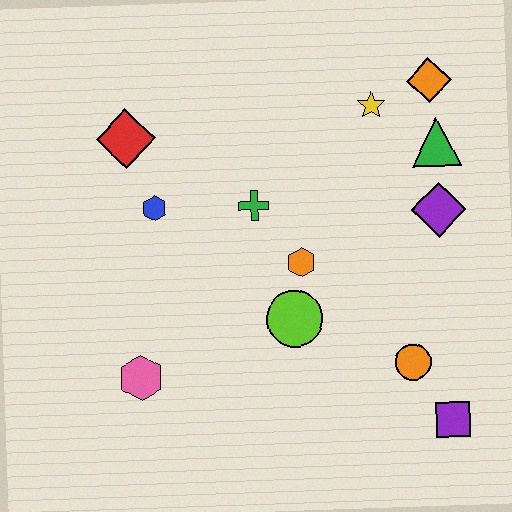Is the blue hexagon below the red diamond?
Yes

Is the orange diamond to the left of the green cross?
No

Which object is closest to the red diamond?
The blue hexagon is closest to the red diamond.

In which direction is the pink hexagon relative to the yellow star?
The pink hexagon is below the yellow star.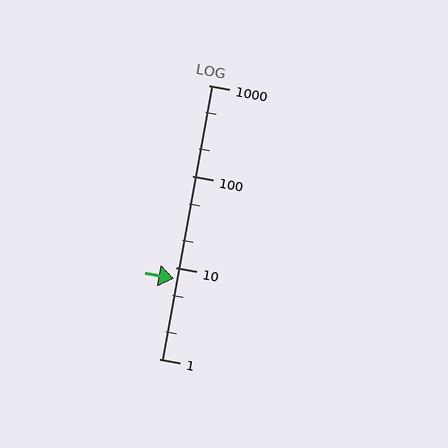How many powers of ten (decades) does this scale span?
The scale spans 3 decades, from 1 to 1000.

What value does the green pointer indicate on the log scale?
The pointer indicates approximately 7.5.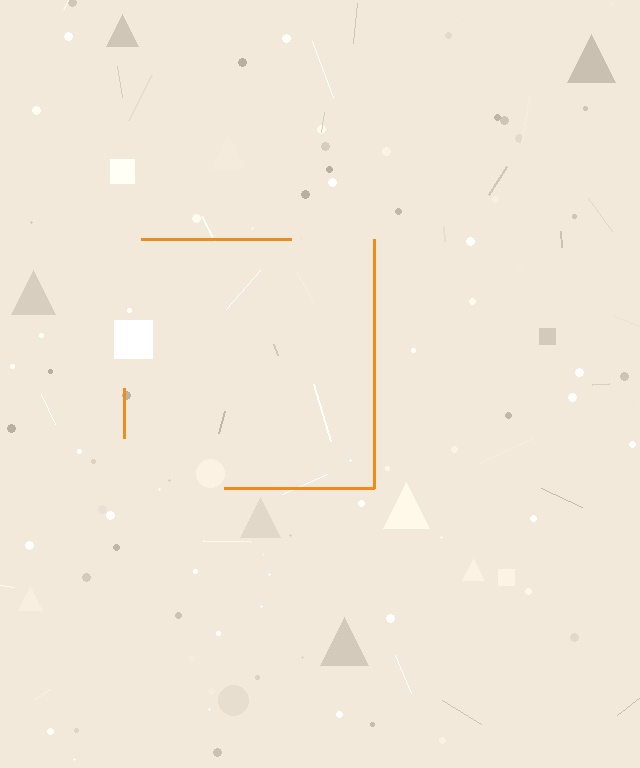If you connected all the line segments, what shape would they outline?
They would outline a square.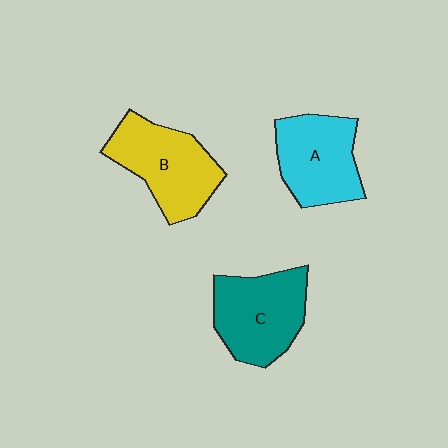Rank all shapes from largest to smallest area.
From largest to smallest: B (yellow), C (teal), A (cyan).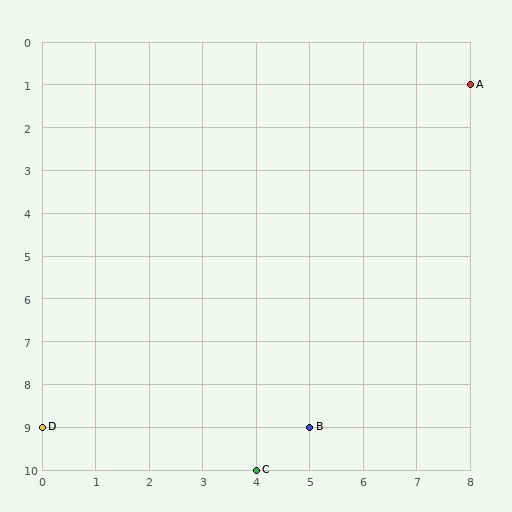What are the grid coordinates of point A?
Point A is at grid coordinates (8, 1).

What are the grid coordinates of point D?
Point D is at grid coordinates (0, 9).